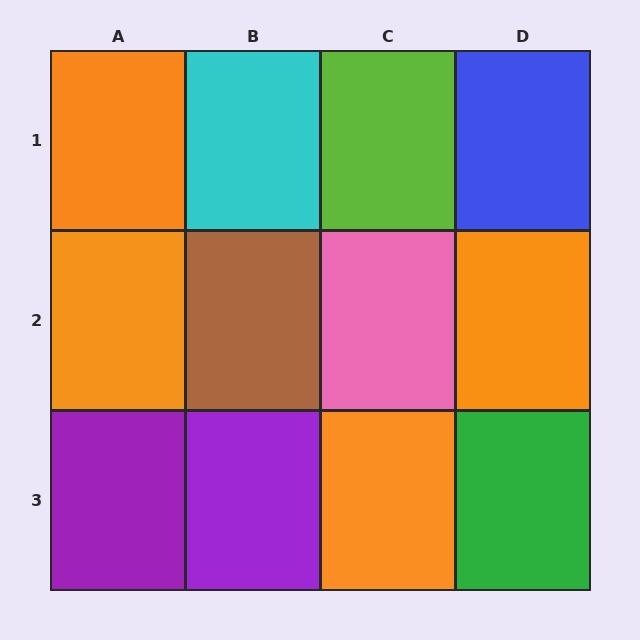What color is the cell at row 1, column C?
Lime.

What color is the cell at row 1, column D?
Blue.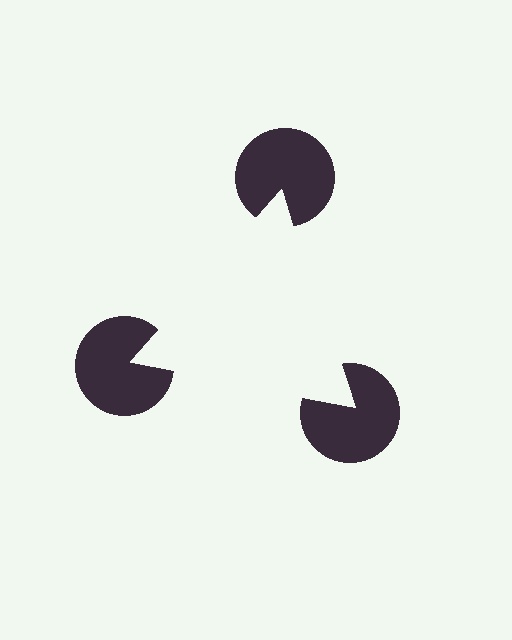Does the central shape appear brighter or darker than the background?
It typically appears slightly brighter than the background, even though no actual brightness change is drawn.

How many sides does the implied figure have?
3 sides.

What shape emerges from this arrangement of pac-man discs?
An illusory triangle — its edges are inferred from the aligned wedge cuts in the pac-man discs, not physically drawn.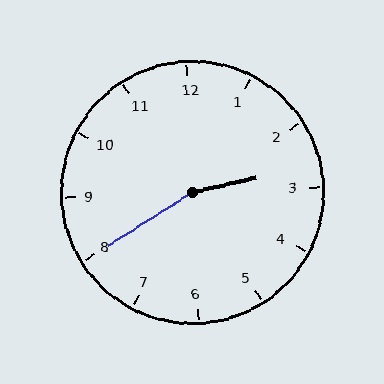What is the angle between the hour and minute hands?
Approximately 160 degrees.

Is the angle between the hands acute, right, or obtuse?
It is obtuse.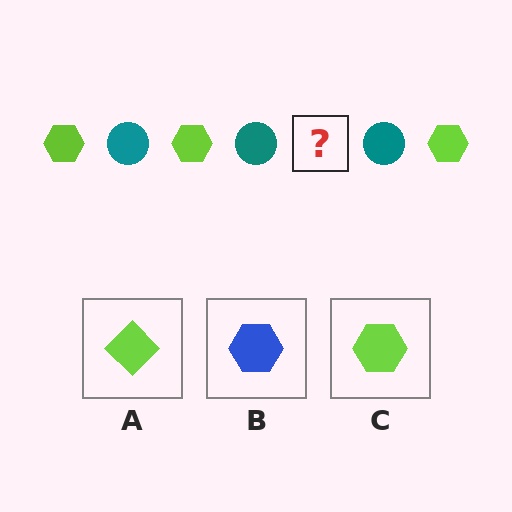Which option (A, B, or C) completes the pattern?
C.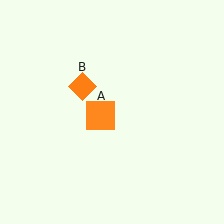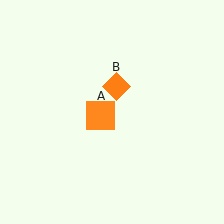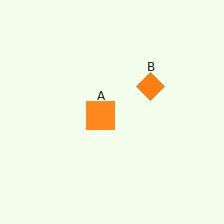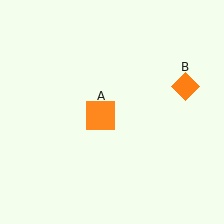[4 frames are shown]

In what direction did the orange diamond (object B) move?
The orange diamond (object B) moved right.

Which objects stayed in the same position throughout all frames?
Orange square (object A) remained stationary.